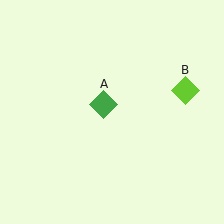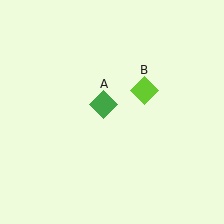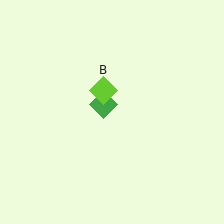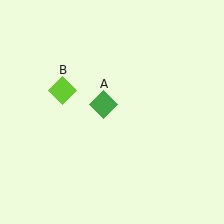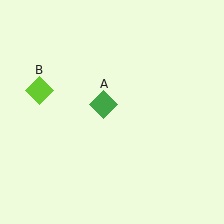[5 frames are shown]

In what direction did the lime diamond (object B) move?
The lime diamond (object B) moved left.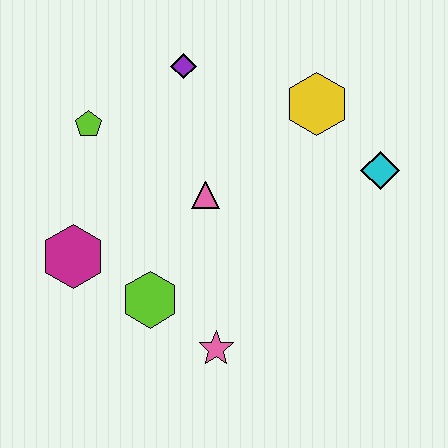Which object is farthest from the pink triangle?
The cyan diamond is farthest from the pink triangle.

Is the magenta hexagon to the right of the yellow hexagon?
No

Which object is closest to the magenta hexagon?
The lime hexagon is closest to the magenta hexagon.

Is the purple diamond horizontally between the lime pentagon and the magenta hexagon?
No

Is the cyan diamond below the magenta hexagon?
No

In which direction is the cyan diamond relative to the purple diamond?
The cyan diamond is to the right of the purple diamond.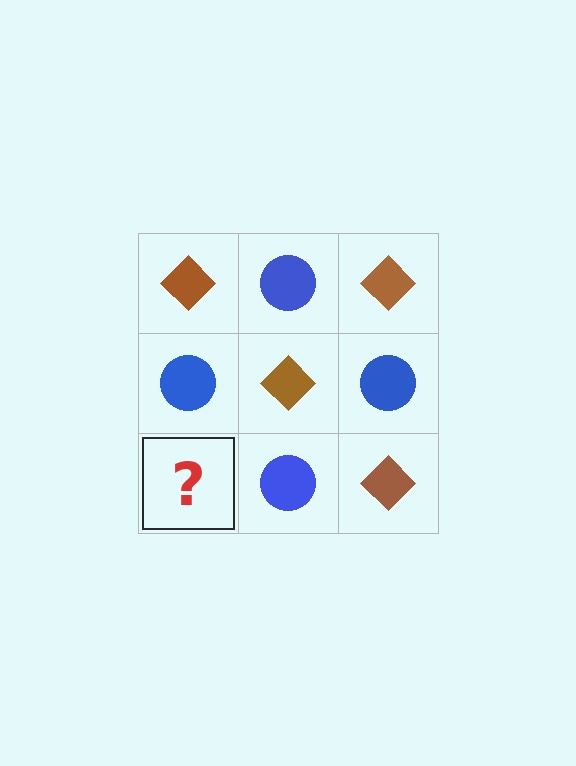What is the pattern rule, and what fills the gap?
The rule is that it alternates brown diamond and blue circle in a checkerboard pattern. The gap should be filled with a brown diamond.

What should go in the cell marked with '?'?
The missing cell should contain a brown diamond.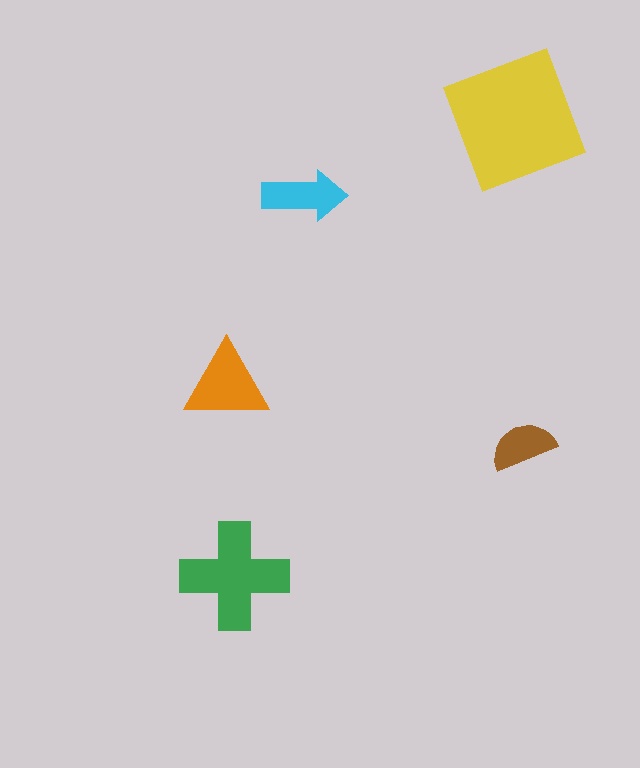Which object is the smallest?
The brown semicircle.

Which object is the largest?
The yellow square.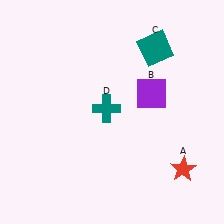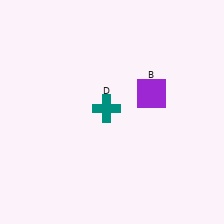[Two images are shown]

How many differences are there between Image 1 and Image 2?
There are 2 differences between the two images.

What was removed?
The red star (A), the teal square (C) were removed in Image 2.